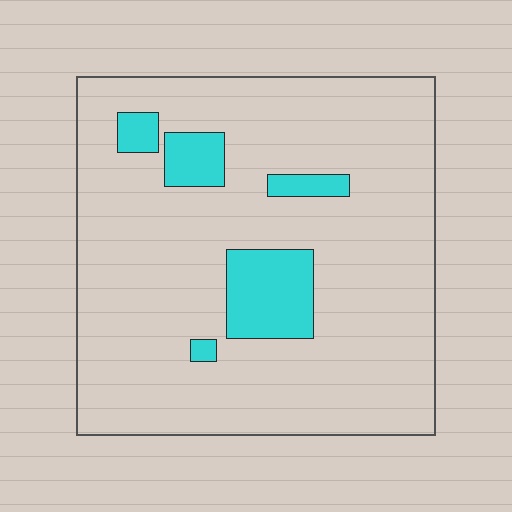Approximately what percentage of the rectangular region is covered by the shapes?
Approximately 10%.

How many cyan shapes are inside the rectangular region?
5.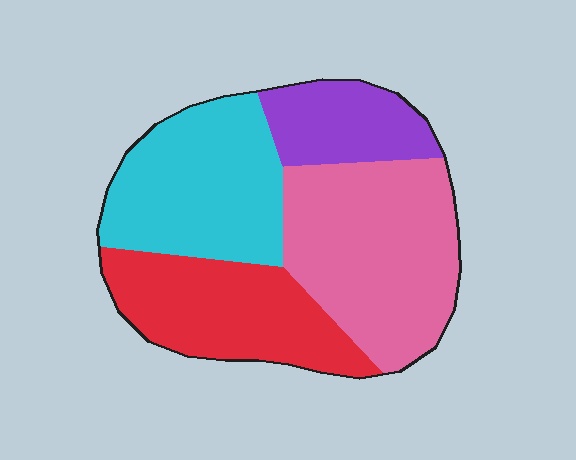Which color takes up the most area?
Pink, at roughly 35%.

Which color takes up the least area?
Purple, at roughly 15%.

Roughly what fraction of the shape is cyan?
Cyan takes up about one quarter (1/4) of the shape.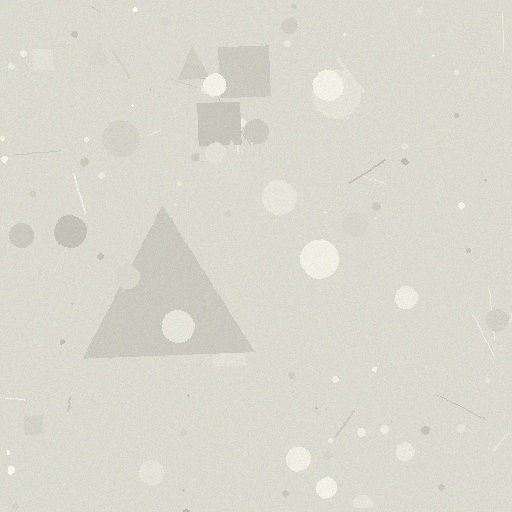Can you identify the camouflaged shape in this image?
The camouflaged shape is a triangle.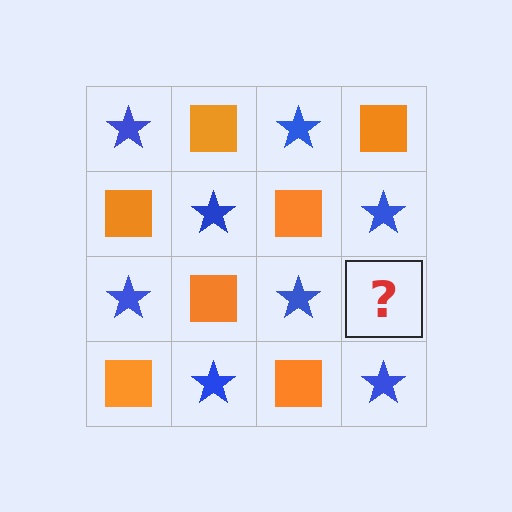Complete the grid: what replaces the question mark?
The question mark should be replaced with an orange square.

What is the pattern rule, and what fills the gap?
The rule is that it alternates blue star and orange square in a checkerboard pattern. The gap should be filled with an orange square.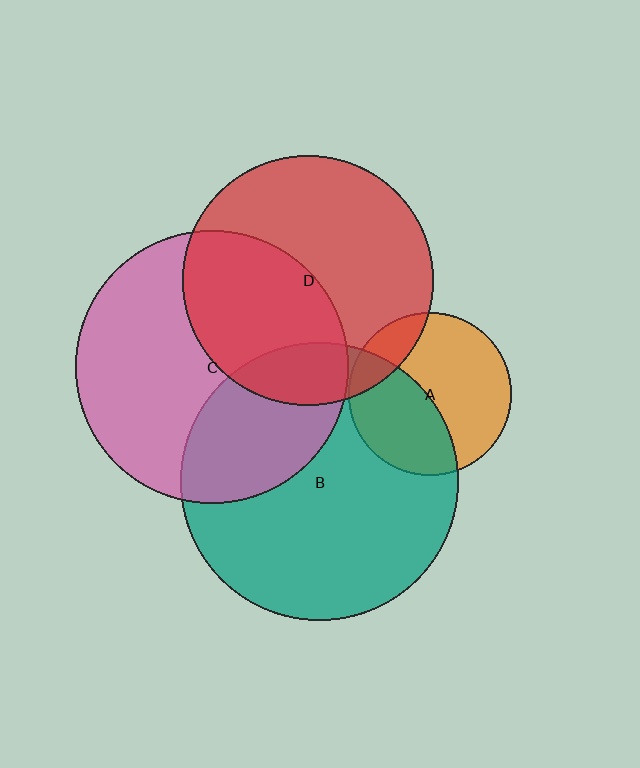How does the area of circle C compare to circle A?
Approximately 2.8 times.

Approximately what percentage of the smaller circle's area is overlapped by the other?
Approximately 45%.